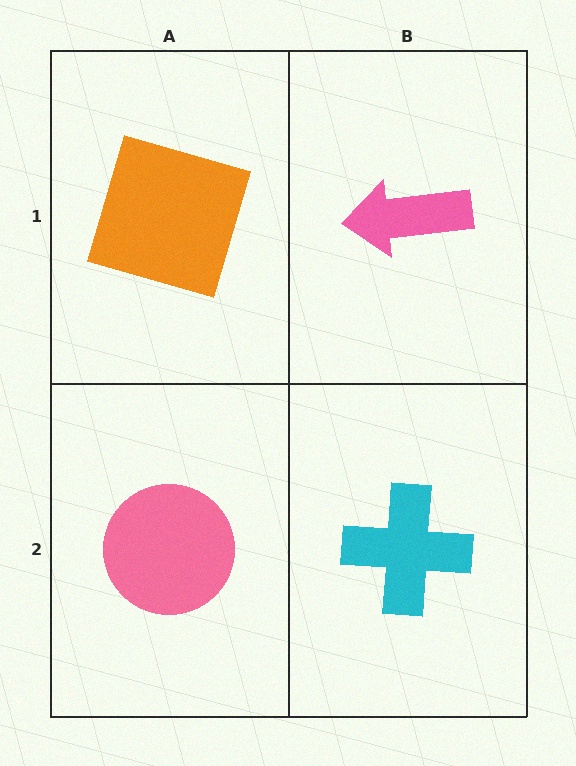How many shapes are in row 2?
2 shapes.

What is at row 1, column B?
A pink arrow.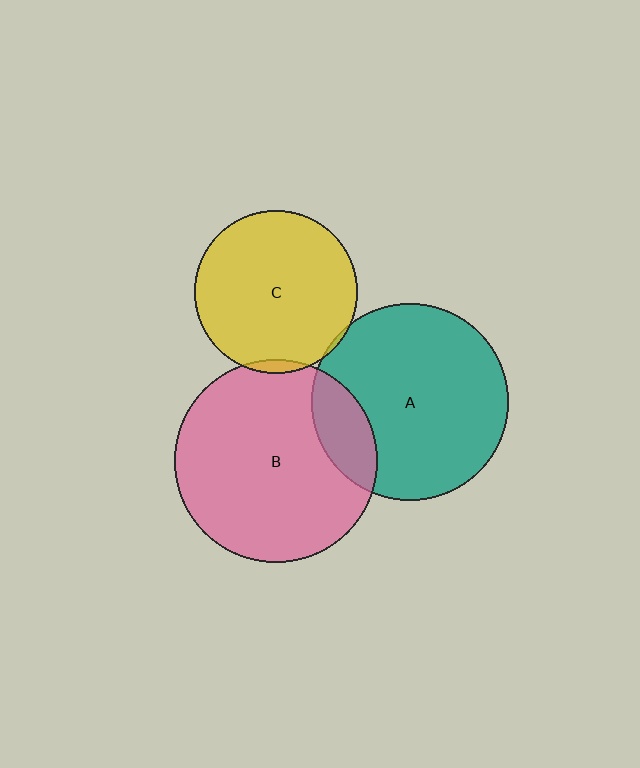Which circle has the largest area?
Circle B (pink).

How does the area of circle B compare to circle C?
Approximately 1.5 times.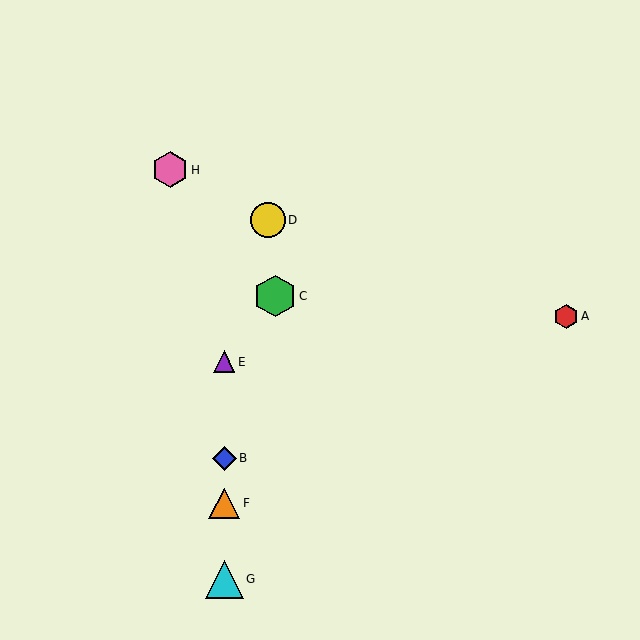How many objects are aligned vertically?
4 objects (B, E, F, G) are aligned vertically.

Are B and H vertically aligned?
No, B is at x≈224 and H is at x≈170.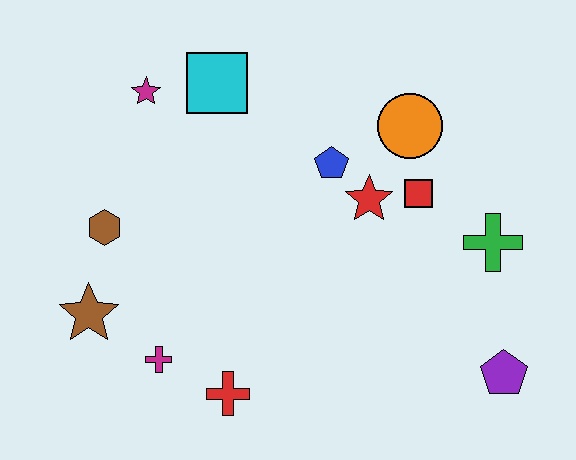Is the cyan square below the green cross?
No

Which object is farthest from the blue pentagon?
The brown star is farthest from the blue pentagon.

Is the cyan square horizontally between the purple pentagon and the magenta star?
Yes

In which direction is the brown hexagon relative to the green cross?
The brown hexagon is to the left of the green cross.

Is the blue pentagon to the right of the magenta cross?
Yes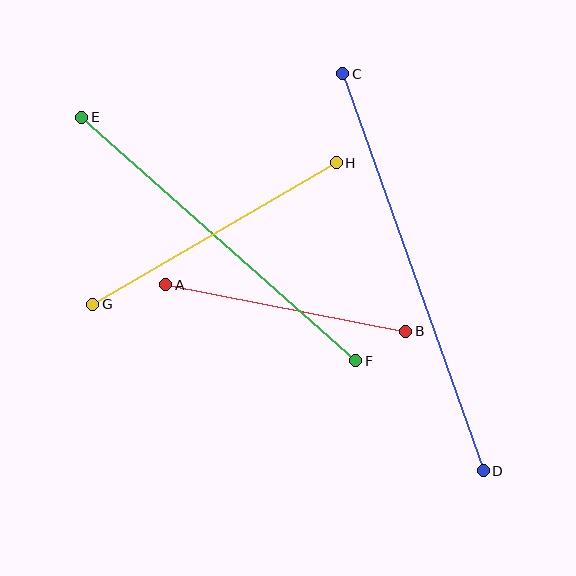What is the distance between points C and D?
The distance is approximately 421 pixels.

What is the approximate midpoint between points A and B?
The midpoint is at approximately (286, 308) pixels.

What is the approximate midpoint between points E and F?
The midpoint is at approximately (219, 239) pixels.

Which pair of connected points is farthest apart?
Points C and D are farthest apart.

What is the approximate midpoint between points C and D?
The midpoint is at approximately (413, 272) pixels.